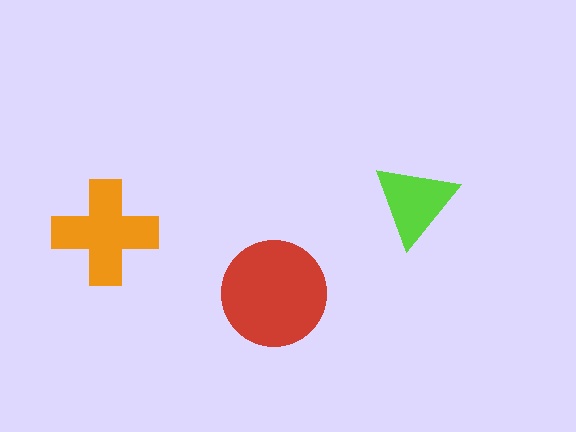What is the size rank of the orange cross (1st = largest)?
2nd.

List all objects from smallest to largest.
The lime triangle, the orange cross, the red circle.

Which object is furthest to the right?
The lime triangle is rightmost.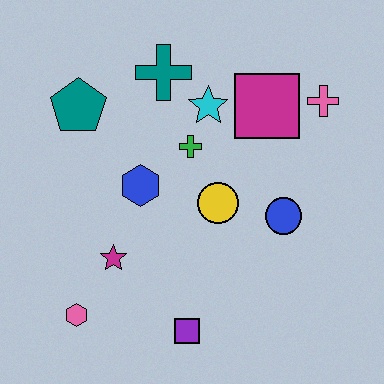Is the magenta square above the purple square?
Yes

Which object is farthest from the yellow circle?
The pink hexagon is farthest from the yellow circle.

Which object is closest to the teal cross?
The cyan star is closest to the teal cross.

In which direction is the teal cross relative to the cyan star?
The teal cross is to the left of the cyan star.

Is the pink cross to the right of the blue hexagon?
Yes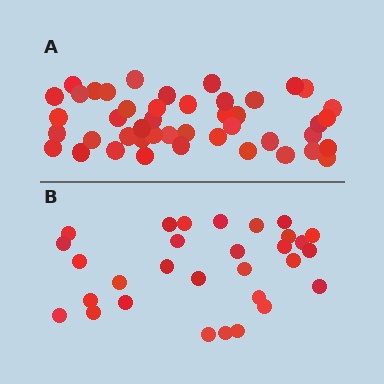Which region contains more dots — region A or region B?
Region A (the top region) has more dots.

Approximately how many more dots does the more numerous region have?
Region A has approximately 15 more dots than region B.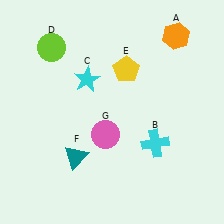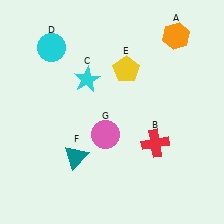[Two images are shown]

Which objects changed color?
B changed from cyan to red. D changed from lime to cyan.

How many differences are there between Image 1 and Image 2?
There are 2 differences between the two images.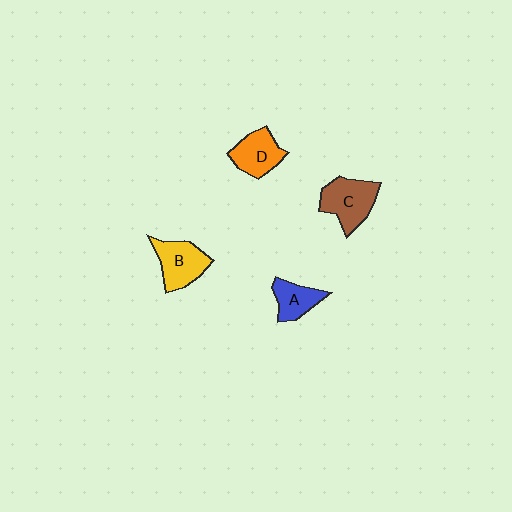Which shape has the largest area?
Shape C (brown).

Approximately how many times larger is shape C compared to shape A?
Approximately 1.5 times.